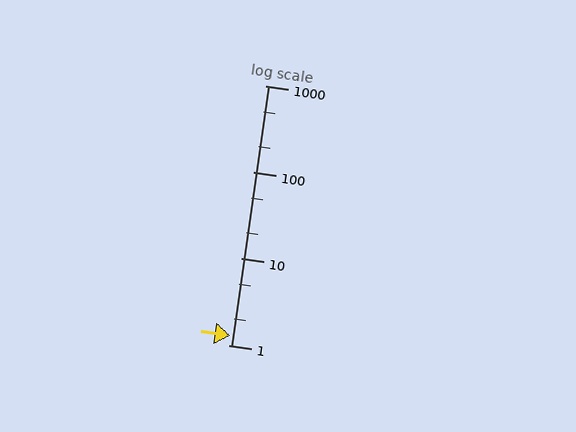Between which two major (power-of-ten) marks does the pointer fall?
The pointer is between 1 and 10.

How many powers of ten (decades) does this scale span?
The scale spans 3 decades, from 1 to 1000.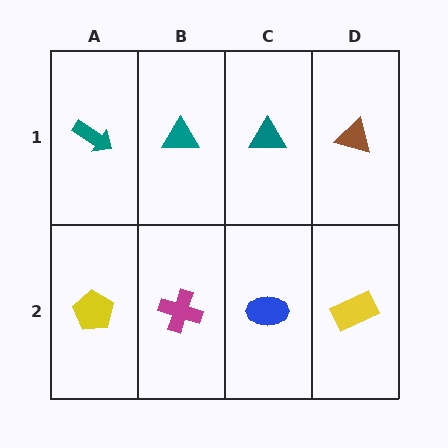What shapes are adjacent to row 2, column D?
A brown triangle (row 1, column D), a blue ellipse (row 2, column C).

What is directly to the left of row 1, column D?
A teal triangle.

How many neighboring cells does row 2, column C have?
3.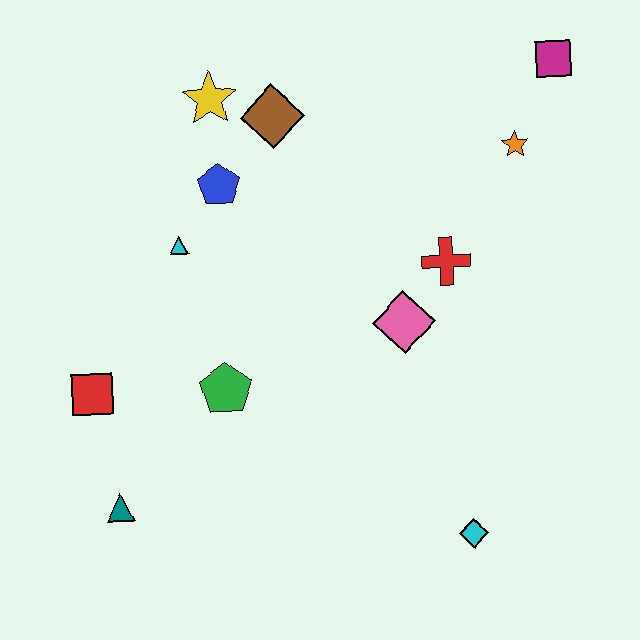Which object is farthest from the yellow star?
The cyan diamond is farthest from the yellow star.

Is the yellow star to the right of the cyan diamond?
No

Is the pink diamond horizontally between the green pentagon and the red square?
No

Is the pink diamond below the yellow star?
Yes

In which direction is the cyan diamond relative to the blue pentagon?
The cyan diamond is below the blue pentagon.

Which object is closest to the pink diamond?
The red cross is closest to the pink diamond.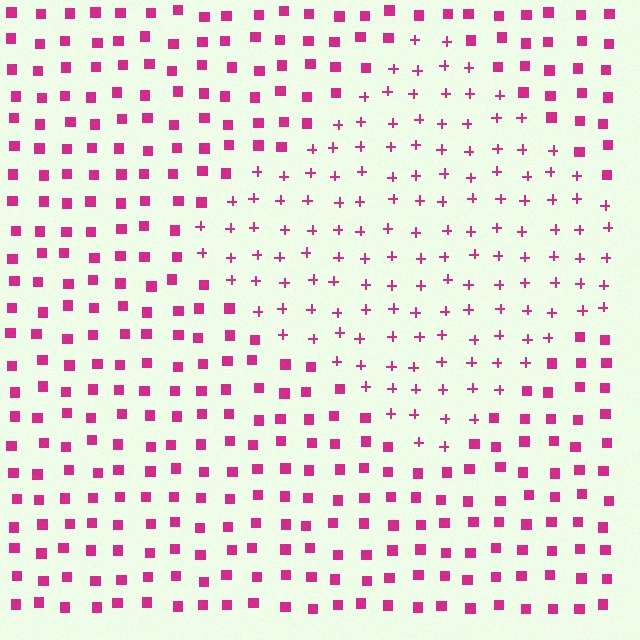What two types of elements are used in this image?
The image uses plus signs inside the diamond region and squares outside it.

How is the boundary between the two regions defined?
The boundary is defined by a change in element shape: plus signs inside vs. squares outside. All elements share the same color and spacing.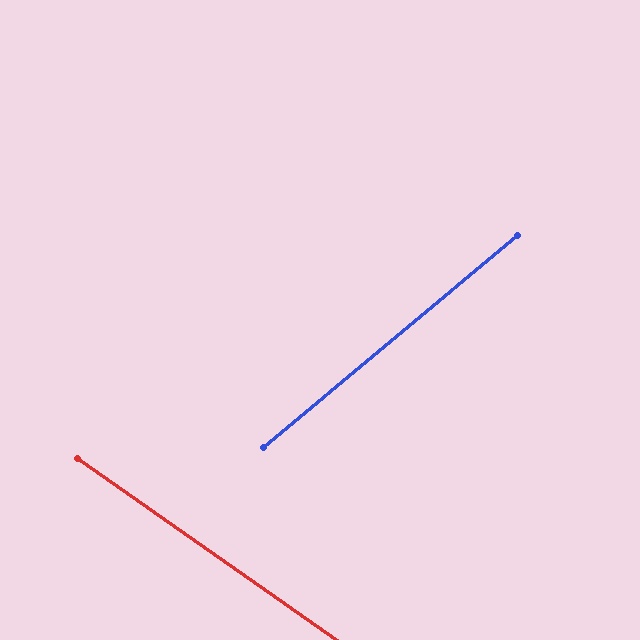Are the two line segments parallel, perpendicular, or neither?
Neither parallel nor perpendicular — they differ by about 75°.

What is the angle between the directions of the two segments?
Approximately 75 degrees.